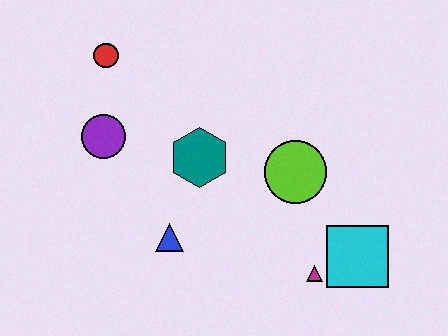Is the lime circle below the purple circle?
Yes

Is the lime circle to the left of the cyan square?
Yes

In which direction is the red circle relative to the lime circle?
The red circle is to the left of the lime circle.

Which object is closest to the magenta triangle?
The cyan square is closest to the magenta triangle.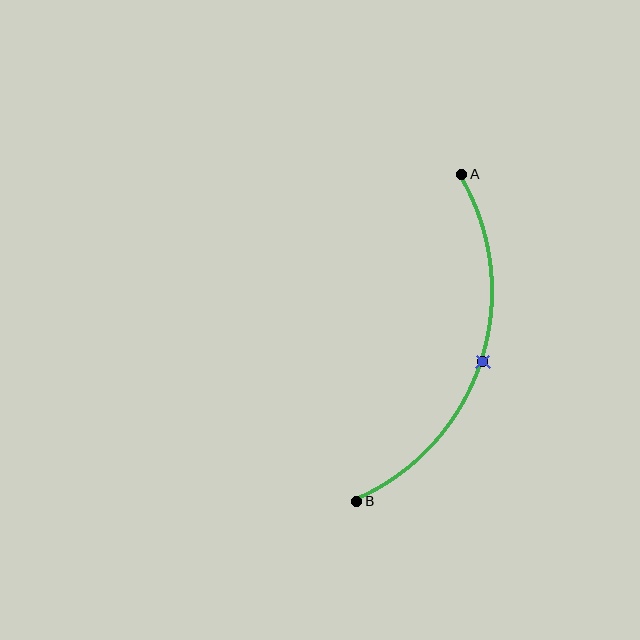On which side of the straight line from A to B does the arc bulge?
The arc bulges to the right of the straight line connecting A and B.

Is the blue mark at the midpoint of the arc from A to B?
Yes. The blue mark lies on the arc at equal arc-length from both A and B — it is the arc midpoint.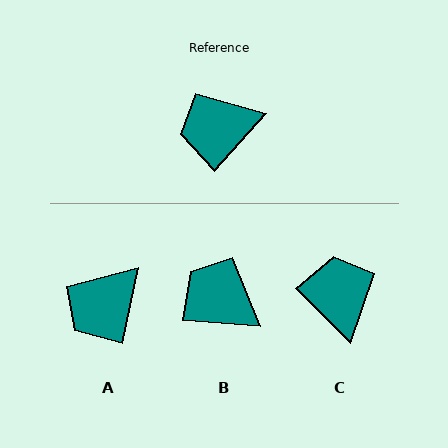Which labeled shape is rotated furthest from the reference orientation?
C, about 93 degrees away.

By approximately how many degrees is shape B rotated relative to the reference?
Approximately 52 degrees clockwise.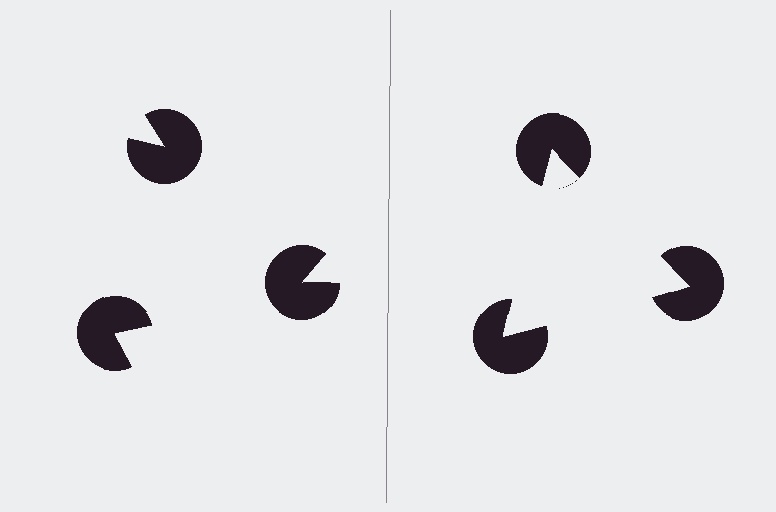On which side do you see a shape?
An illusory triangle appears on the right side. On the left side the wedge cuts are rotated, so no coherent shape forms.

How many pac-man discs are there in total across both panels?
6 — 3 on each side.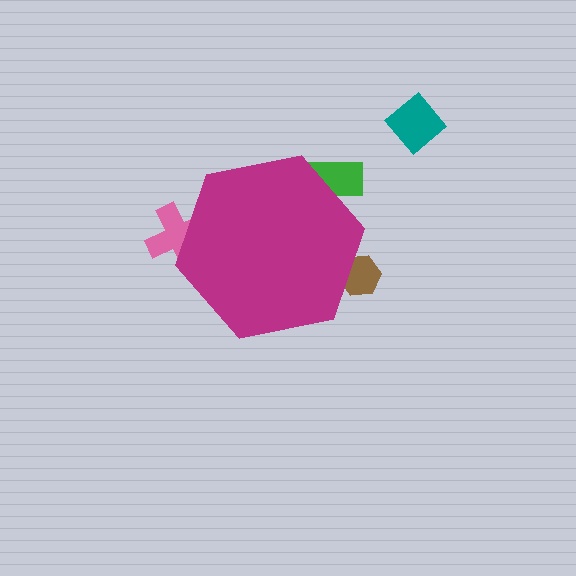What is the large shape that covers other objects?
A magenta hexagon.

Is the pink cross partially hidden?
Yes, the pink cross is partially hidden behind the magenta hexagon.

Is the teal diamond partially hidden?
No, the teal diamond is fully visible.